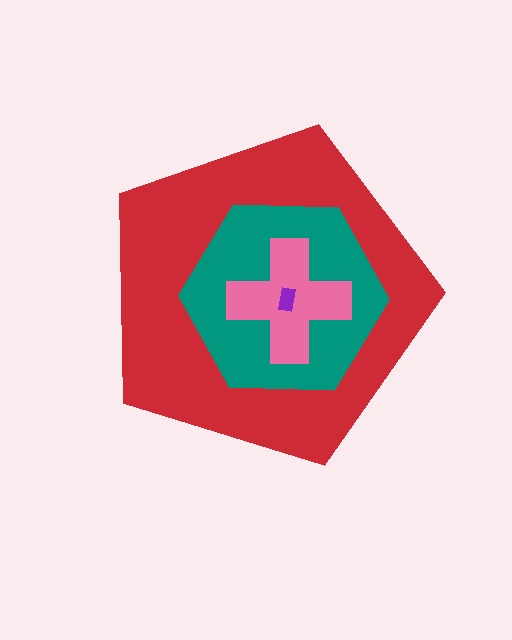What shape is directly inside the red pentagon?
The teal hexagon.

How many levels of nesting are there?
4.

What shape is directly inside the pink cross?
The purple rectangle.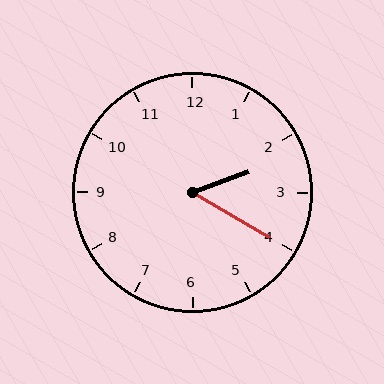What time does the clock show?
2:20.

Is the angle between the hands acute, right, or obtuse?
It is acute.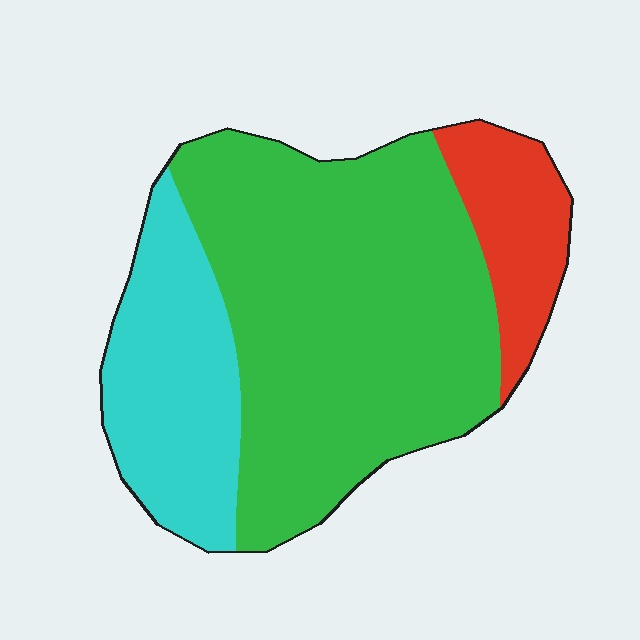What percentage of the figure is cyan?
Cyan takes up less than a quarter of the figure.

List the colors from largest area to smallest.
From largest to smallest: green, cyan, red.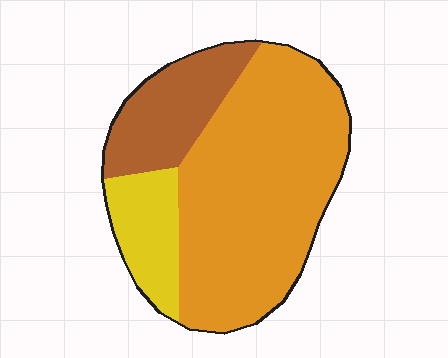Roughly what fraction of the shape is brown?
Brown takes up about one fifth (1/5) of the shape.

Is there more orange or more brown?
Orange.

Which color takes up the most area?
Orange, at roughly 65%.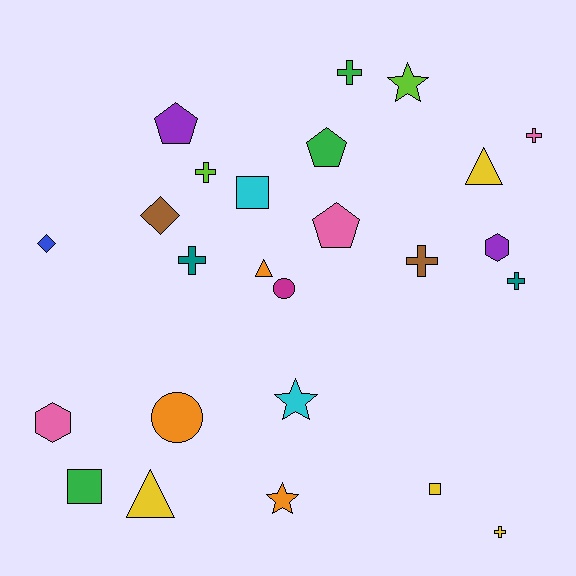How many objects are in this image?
There are 25 objects.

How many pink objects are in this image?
There are 3 pink objects.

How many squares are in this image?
There are 3 squares.